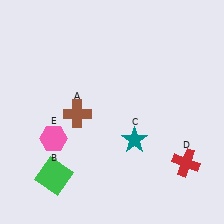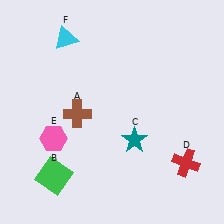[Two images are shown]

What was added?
A cyan triangle (F) was added in Image 2.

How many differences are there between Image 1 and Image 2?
There is 1 difference between the two images.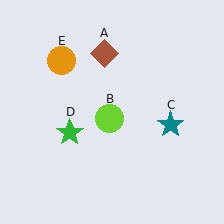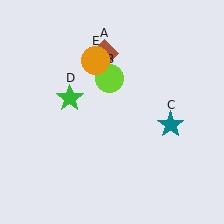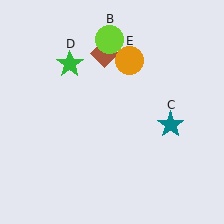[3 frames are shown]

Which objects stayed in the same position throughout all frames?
Brown diamond (object A) and teal star (object C) remained stationary.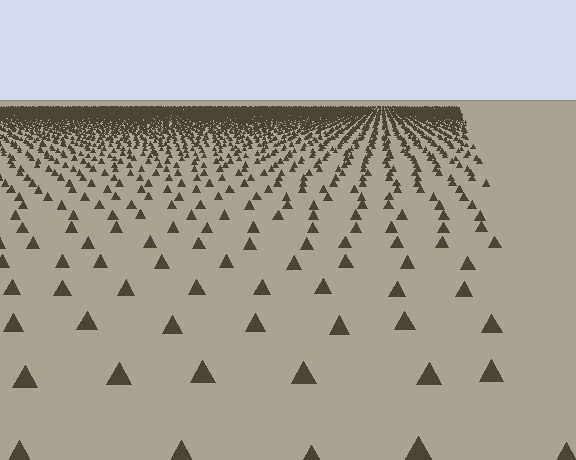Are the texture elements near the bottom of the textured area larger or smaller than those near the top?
Larger. Near the bottom, elements are closer to the viewer and appear at a bigger on-screen size.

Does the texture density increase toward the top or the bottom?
Density increases toward the top.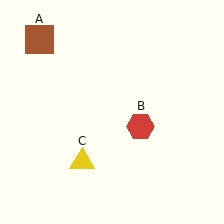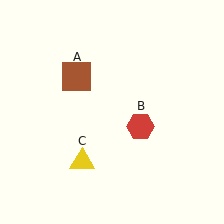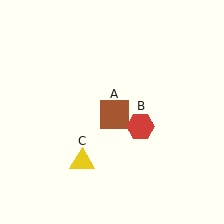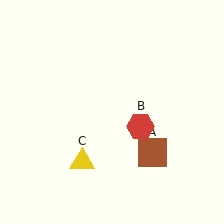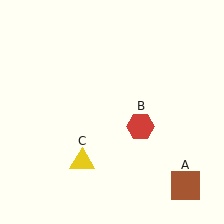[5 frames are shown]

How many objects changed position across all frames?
1 object changed position: brown square (object A).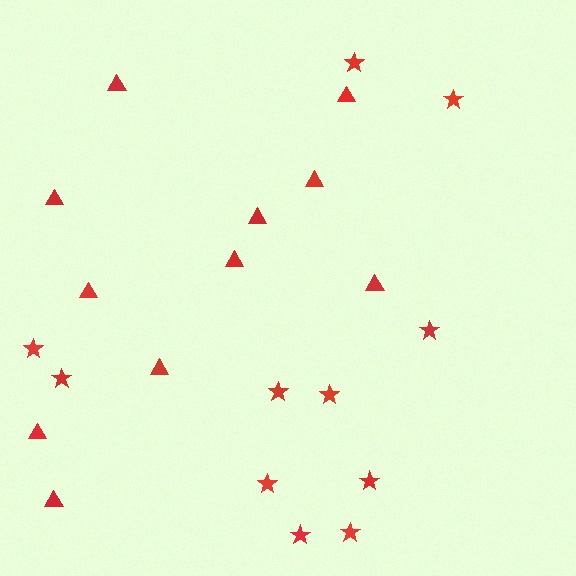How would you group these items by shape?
There are 2 groups: one group of triangles (11) and one group of stars (11).